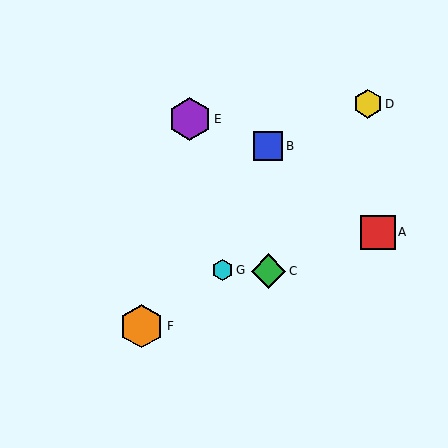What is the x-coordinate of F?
Object F is at x≈142.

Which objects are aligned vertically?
Objects B, C are aligned vertically.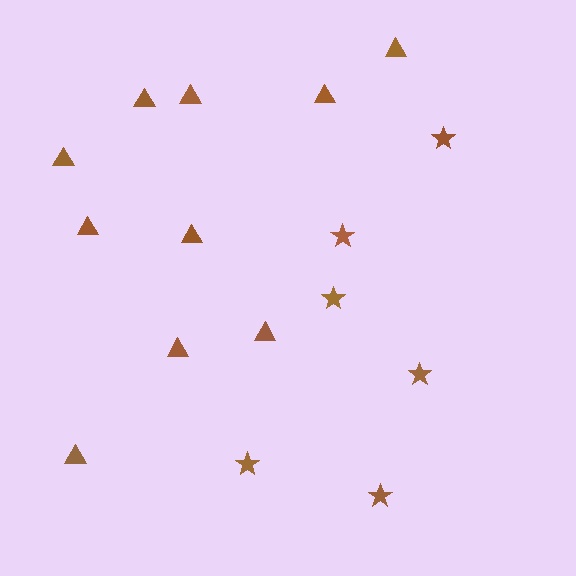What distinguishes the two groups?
There are 2 groups: one group of stars (6) and one group of triangles (10).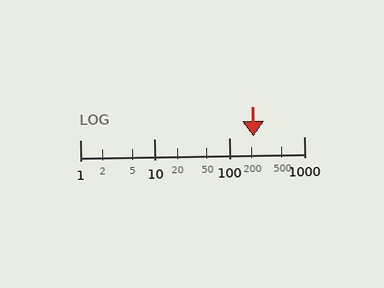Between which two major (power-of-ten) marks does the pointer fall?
The pointer is between 100 and 1000.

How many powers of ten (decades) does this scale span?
The scale spans 3 decades, from 1 to 1000.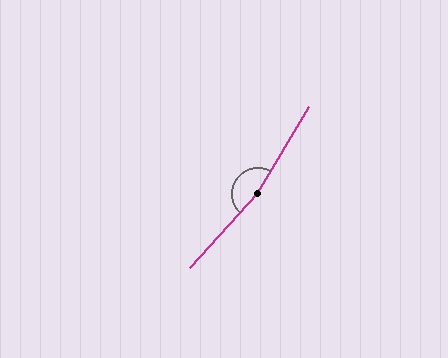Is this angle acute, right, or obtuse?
It is obtuse.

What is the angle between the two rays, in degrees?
Approximately 168 degrees.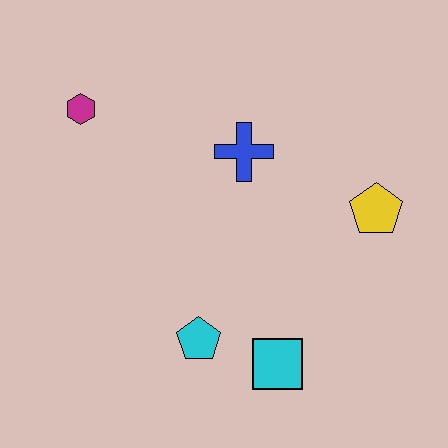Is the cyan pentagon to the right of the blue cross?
No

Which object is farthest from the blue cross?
The cyan square is farthest from the blue cross.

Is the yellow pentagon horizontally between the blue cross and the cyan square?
No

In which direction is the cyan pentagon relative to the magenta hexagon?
The cyan pentagon is below the magenta hexagon.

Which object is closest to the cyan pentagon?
The cyan square is closest to the cyan pentagon.